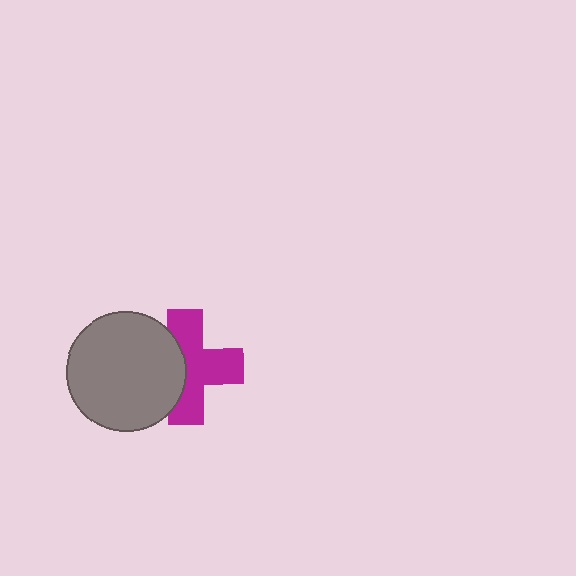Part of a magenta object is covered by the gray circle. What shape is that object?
It is a cross.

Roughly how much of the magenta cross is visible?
About half of it is visible (roughly 64%).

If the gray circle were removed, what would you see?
You would see the complete magenta cross.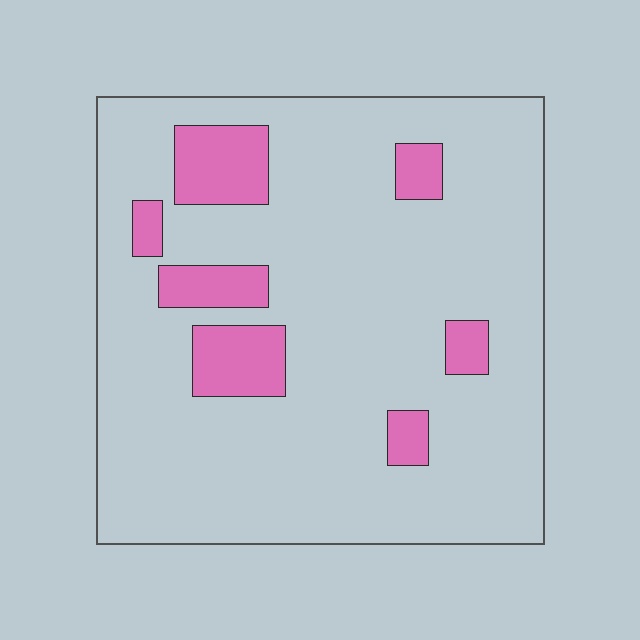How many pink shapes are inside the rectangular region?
7.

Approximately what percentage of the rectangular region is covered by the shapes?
Approximately 15%.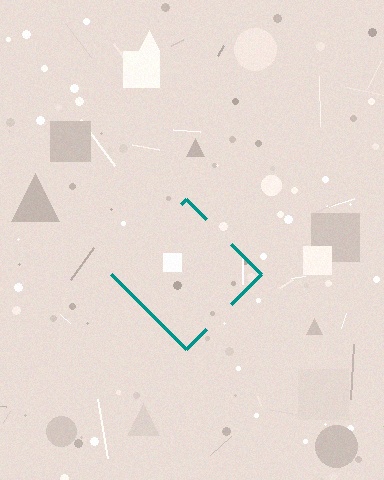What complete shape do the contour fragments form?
The contour fragments form a diamond.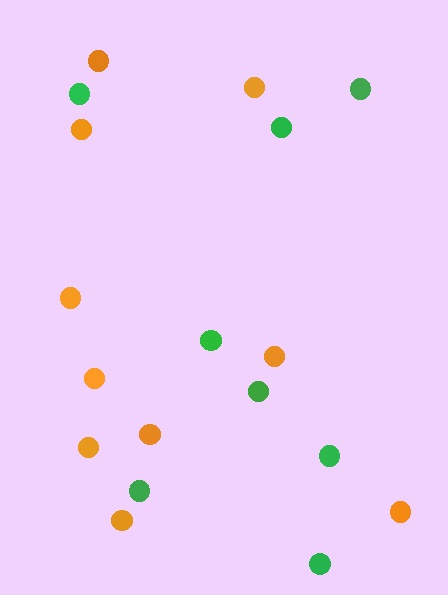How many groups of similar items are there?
There are 2 groups: one group of orange circles (10) and one group of green circles (8).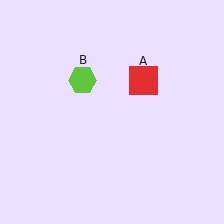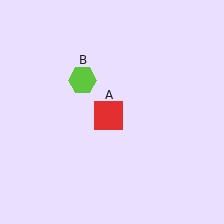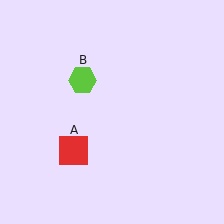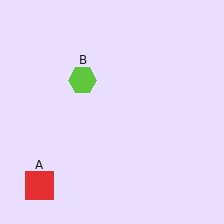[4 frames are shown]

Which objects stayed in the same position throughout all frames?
Lime hexagon (object B) remained stationary.